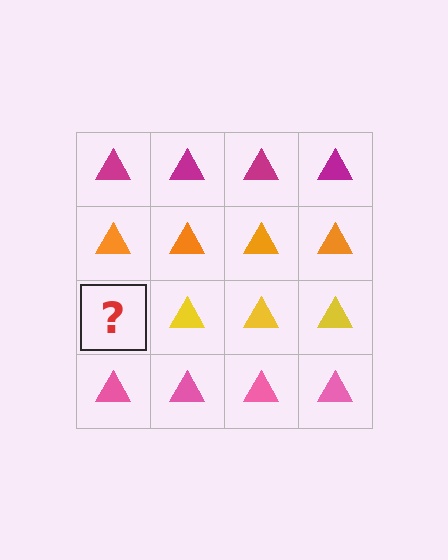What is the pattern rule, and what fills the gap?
The rule is that each row has a consistent color. The gap should be filled with a yellow triangle.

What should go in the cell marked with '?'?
The missing cell should contain a yellow triangle.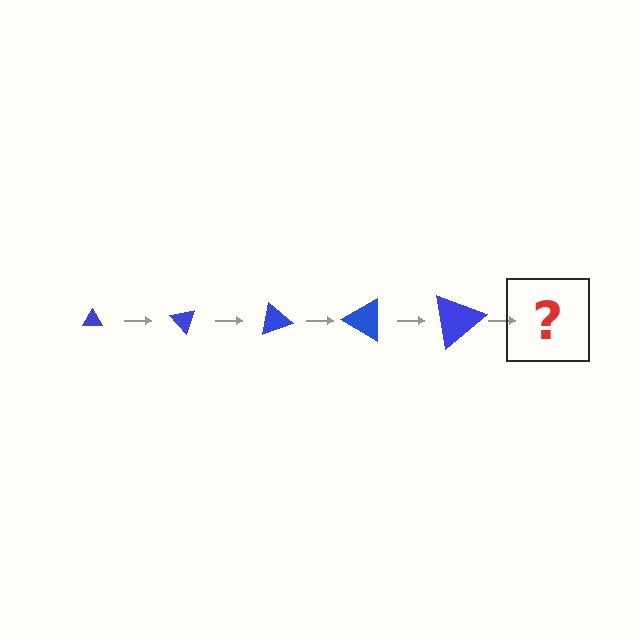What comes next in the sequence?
The next element should be a triangle, larger than the previous one and rotated 250 degrees from the start.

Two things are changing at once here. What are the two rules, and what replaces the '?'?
The two rules are that the triangle grows larger each step and it rotates 50 degrees each step. The '?' should be a triangle, larger than the previous one and rotated 250 degrees from the start.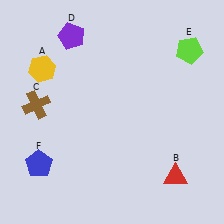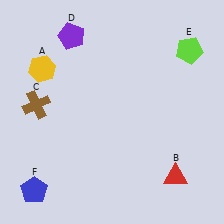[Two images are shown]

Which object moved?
The blue pentagon (F) moved down.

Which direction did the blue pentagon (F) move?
The blue pentagon (F) moved down.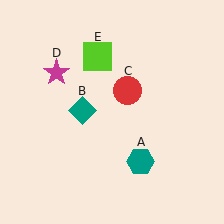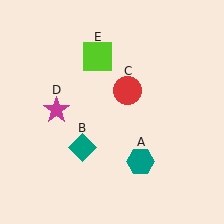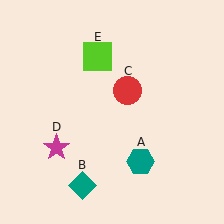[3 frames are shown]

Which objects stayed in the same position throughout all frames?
Teal hexagon (object A) and red circle (object C) and lime square (object E) remained stationary.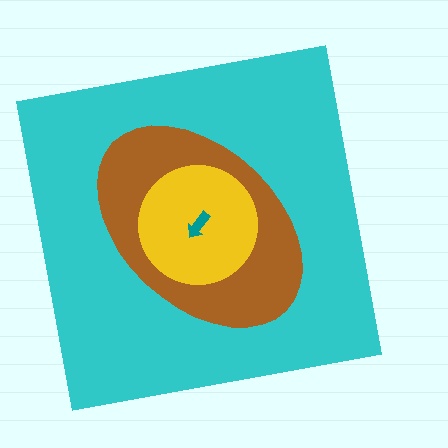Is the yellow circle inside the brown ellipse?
Yes.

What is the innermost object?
The teal arrow.